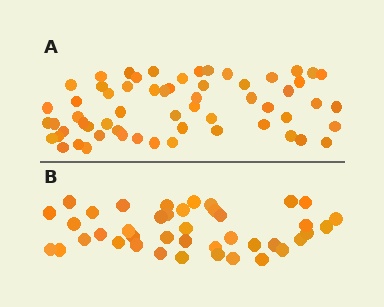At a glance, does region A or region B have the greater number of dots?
Region A (the top region) has more dots.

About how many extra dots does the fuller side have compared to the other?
Region A has approximately 20 more dots than region B.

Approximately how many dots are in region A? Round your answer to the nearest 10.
About 60 dots.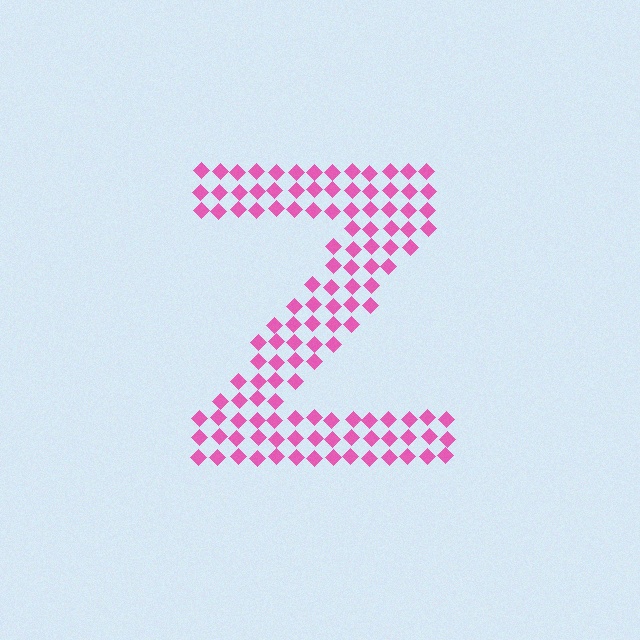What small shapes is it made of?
It is made of small diamonds.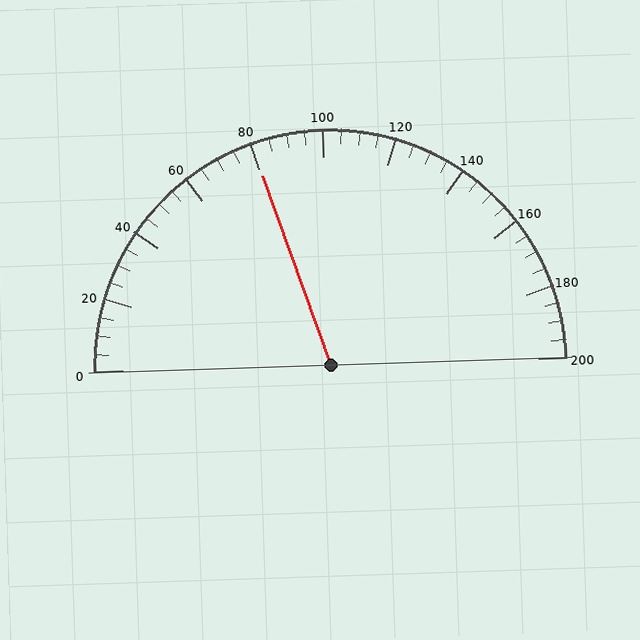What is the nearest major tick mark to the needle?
The nearest major tick mark is 80.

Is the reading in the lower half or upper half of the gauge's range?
The reading is in the lower half of the range (0 to 200).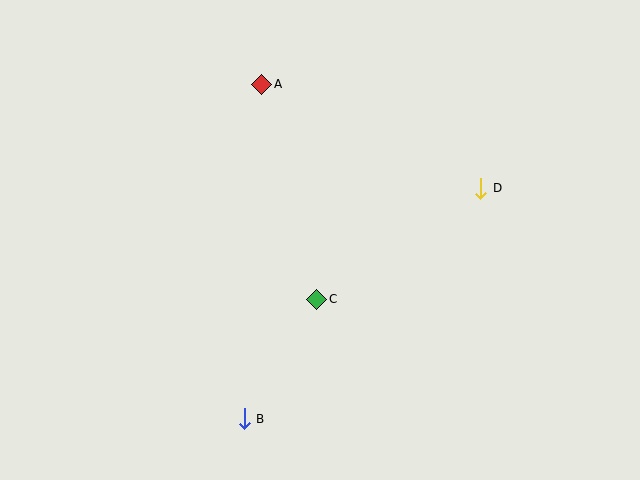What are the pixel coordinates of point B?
Point B is at (244, 419).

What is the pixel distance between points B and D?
The distance between B and D is 330 pixels.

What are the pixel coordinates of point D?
Point D is at (481, 188).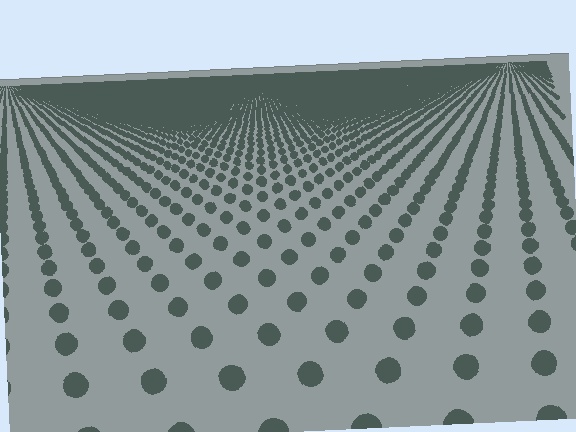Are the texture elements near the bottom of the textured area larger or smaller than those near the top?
Larger. Near the bottom, elements are closer to the viewer and appear at a bigger on-screen size.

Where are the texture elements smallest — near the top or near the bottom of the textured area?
Near the top.